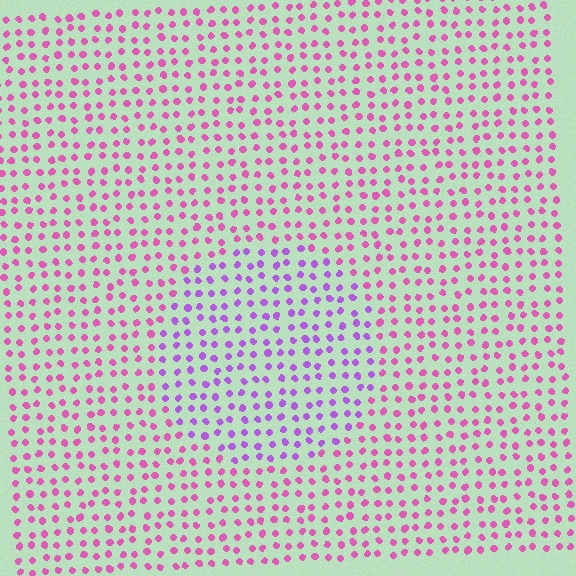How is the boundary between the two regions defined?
The boundary is defined purely by a slight shift in hue (about 39 degrees). Spacing, size, and orientation are identical on both sides.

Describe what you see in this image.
The image is filled with small pink elements in a uniform arrangement. A circle-shaped region is visible where the elements are tinted to a slightly different hue, forming a subtle color boundary.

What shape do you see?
I see a circle.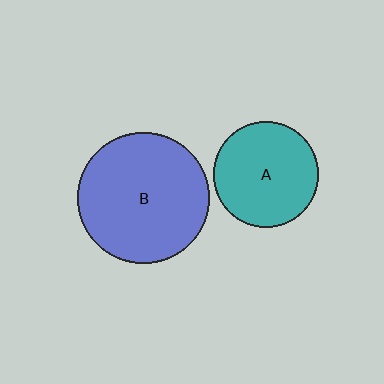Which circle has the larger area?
Circle B (blue).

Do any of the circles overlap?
No, none of the circles overlap.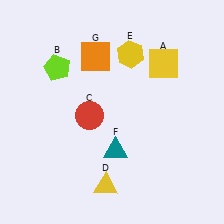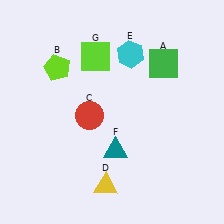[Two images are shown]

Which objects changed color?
A changed from yellow to green. E changed from yellow to cyan. G changed from orange to lime.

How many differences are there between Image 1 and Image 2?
There are 3 differences between the two images.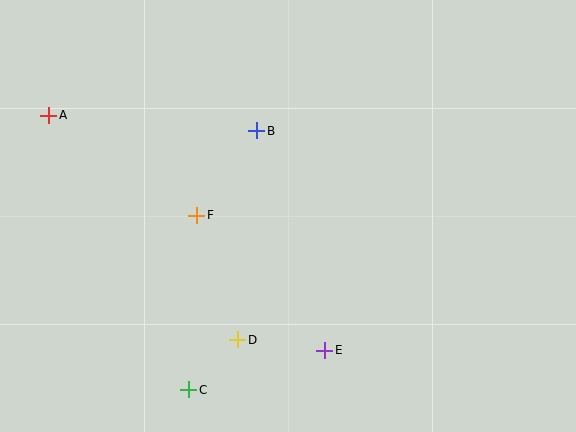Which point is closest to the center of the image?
Point B at (257, 131) is closest to the center.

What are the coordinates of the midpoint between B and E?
The midpoint between B and E is at (291, 240).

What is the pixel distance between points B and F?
The distance between B and F is 104 pixels.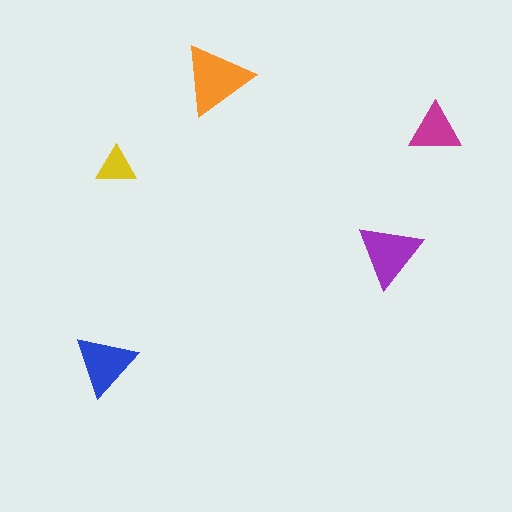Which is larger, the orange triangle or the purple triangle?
The orange one.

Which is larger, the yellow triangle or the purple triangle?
The purple one.